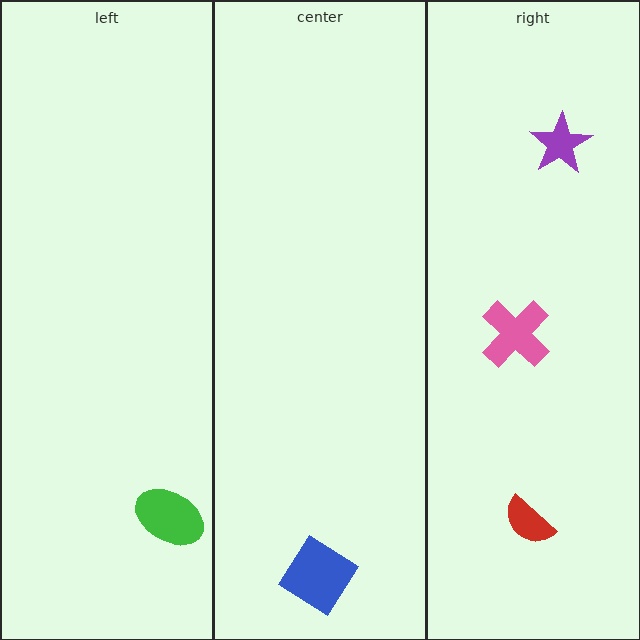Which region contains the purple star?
The right region.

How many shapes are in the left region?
1.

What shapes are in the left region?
The green ellipse.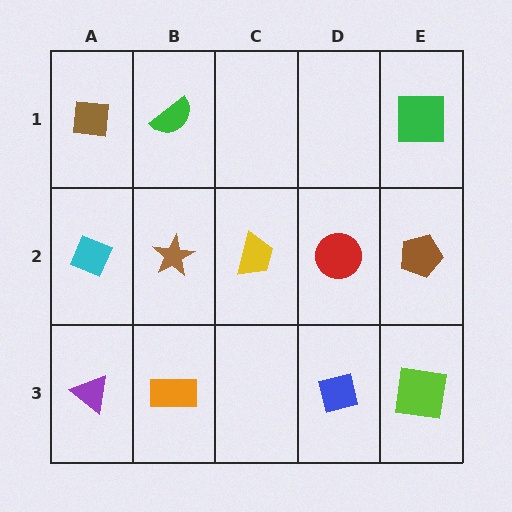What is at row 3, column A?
A purple triangle.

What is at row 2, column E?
A brown pentagon.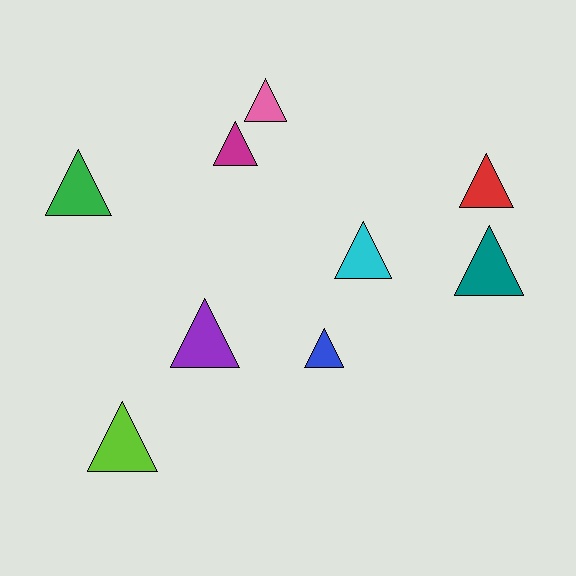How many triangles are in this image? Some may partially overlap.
There are 9 triangles.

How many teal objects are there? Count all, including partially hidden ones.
There is 1 teal object.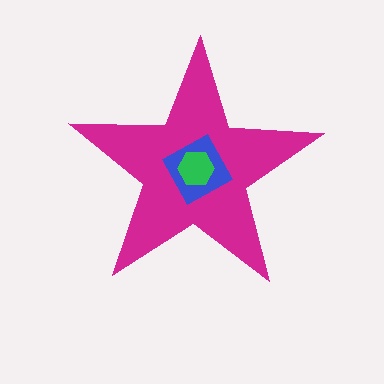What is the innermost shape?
The green hexagon.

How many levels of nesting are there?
3.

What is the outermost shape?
The magenta star.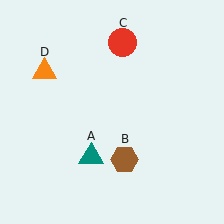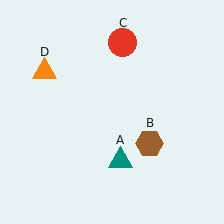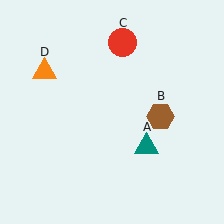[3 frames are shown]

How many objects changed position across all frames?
2 objects changed position: teal triangle (object A), brown hexagon (object B).